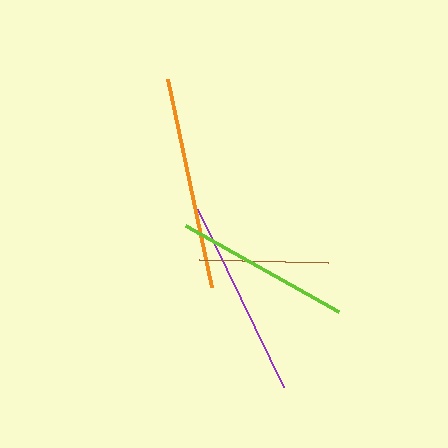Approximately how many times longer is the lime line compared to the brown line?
The lime line is approximately 1.4 times the length of the brown line.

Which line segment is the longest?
The orange line is the longest at approximately 212 pixels.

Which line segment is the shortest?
The brown line is the shortest at approximately 129 pixels.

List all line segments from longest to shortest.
From longest to shortest: orange, purple, lime, brown.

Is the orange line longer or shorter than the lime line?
The orange line is longer than the lime line.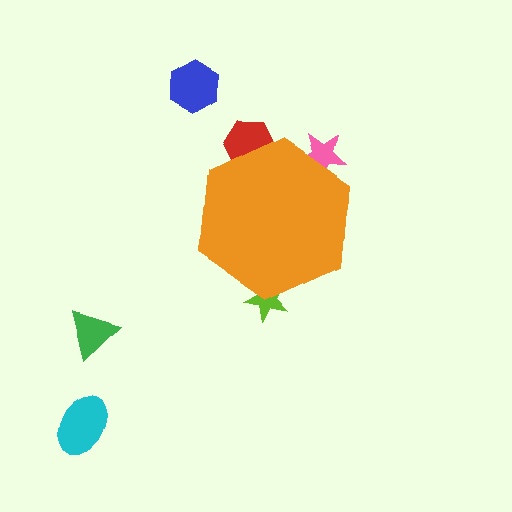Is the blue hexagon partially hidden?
No, the blue hexagon is fully visible.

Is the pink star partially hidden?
Yes, the pink star is partially hidden behind the orange hexagon.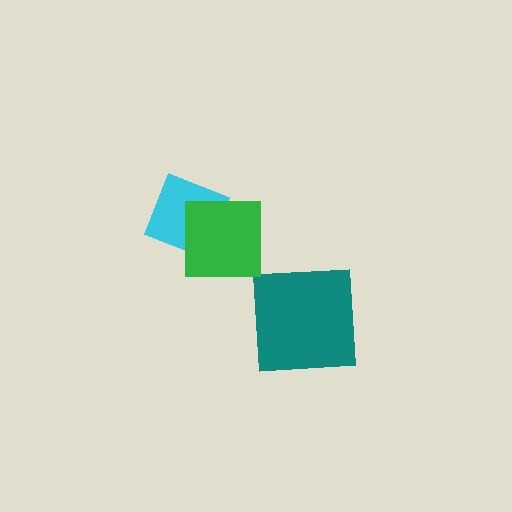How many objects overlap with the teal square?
0 objects overlap with the teal square.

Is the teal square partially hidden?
No, no other shape covers it.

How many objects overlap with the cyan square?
1 object overlaps with the cyan square.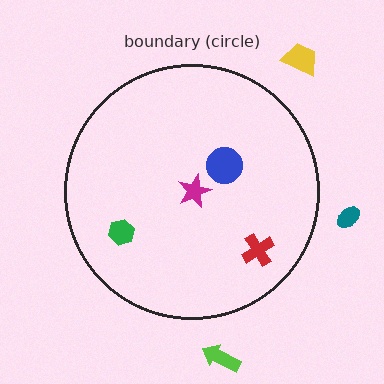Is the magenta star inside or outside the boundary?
Inside.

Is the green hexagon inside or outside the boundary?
Inside.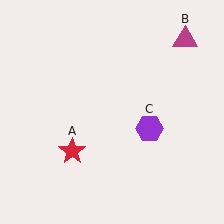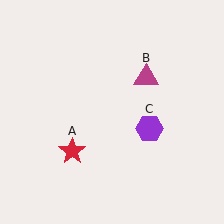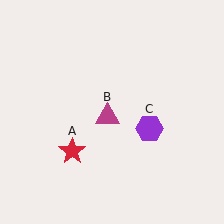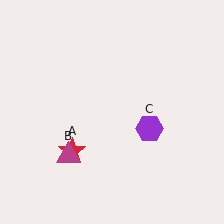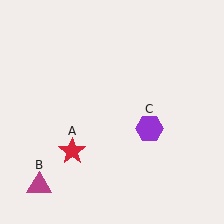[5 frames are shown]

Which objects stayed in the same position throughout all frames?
Red star (object A) and purple hexagon (object C) remained stationary.